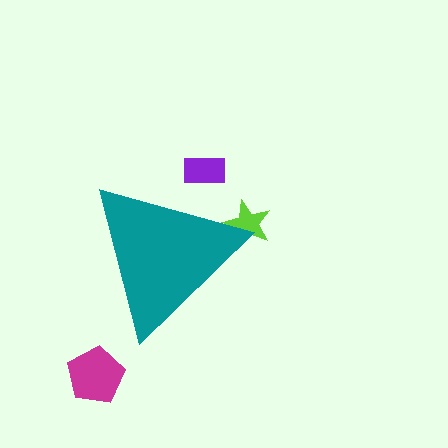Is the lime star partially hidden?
Yes, the lime star is partially hidden behind the teal triangle.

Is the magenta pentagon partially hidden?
No, the magenta pentagon is fully visible.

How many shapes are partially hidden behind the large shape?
2 shapes are partially hidden.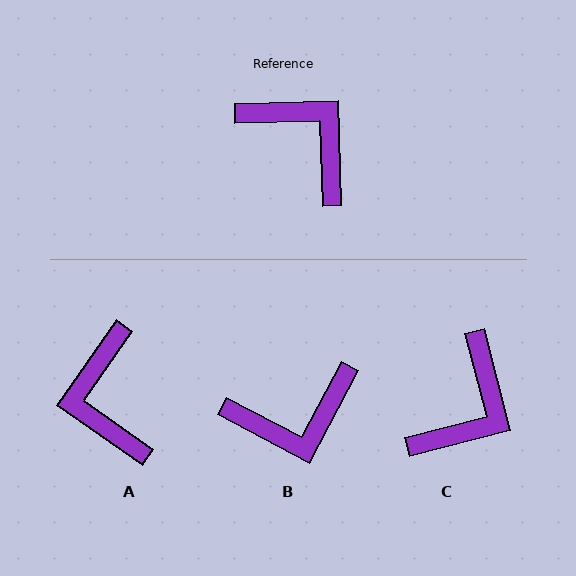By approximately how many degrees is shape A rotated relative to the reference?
Approximately 143 degrees counter-clockwise.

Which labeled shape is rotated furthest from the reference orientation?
A, about 143 degrees away.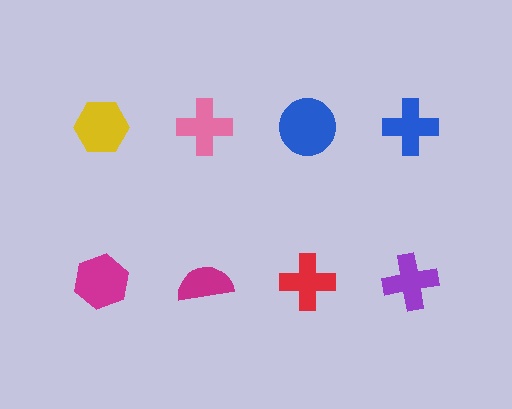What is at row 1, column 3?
A blue circle.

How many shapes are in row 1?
4 shapes.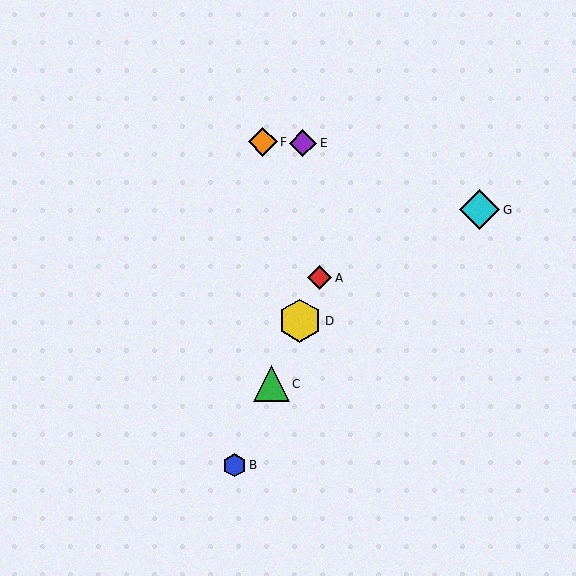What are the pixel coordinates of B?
Object B is at (234, 465).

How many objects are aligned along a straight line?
4 objects (A, B, C, D) are aligned along a straight line.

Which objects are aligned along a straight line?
Objects A, B, C, D are aligned along a straight line.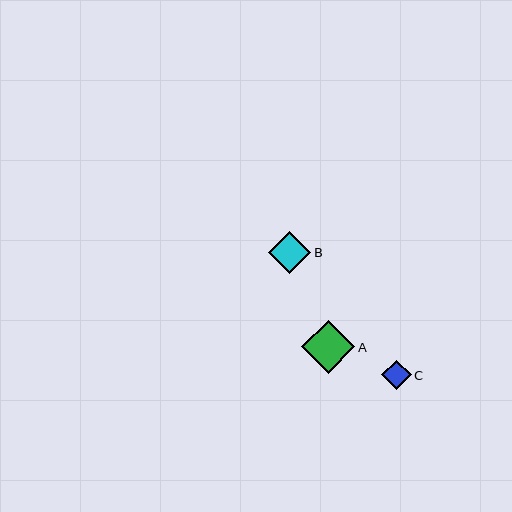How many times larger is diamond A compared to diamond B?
Diamond A is approximately 1.2 times the size of diamond B.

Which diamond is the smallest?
Diamond C is the smallest with a size of approximately 29 pixels.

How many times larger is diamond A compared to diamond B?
Diamond A is approximately 1.2 times the size of diamond B.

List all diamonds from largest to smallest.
From largest to smallest: A, B, C.